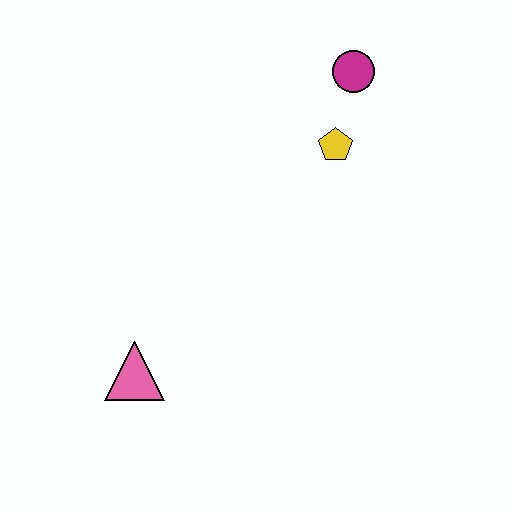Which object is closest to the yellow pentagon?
The magenta circle is closest to the yellow pentagon.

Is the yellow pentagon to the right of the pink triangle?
Yes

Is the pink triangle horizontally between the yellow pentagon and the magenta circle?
No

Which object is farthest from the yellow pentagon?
The pink triangle is farthest from the yellow pentagon.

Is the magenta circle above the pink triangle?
Yes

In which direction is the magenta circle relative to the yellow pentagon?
The magenta circle is above the yellow pentagon.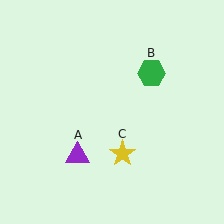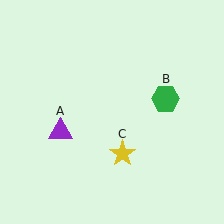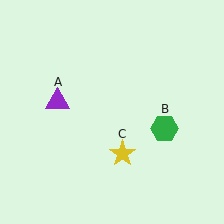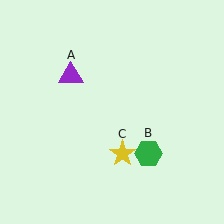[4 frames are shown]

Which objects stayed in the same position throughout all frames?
Yellow star (object C) remained stationary.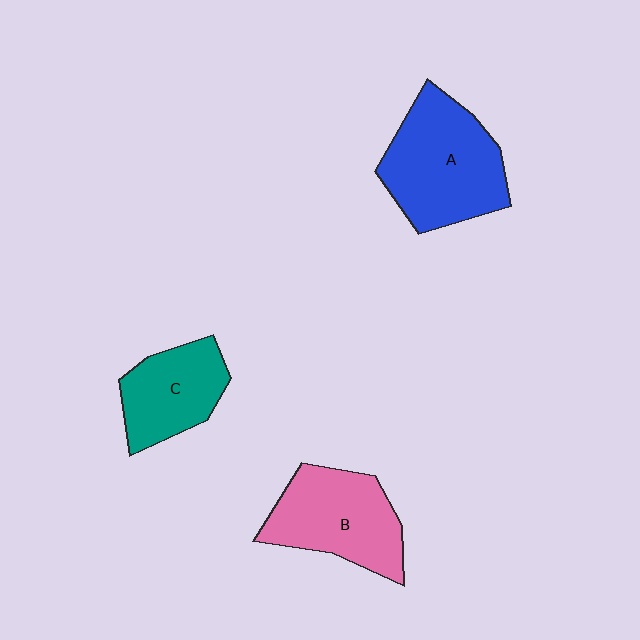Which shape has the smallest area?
Shape C (teal).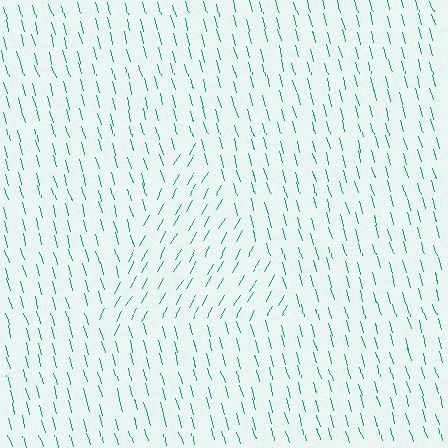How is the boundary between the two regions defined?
The boundary is defined purely by a change in line orientation (approximately 45 degrees difference). All lines are the same color and thickness.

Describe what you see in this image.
The image is filled with small teal line segments. A triangle region in the image has lines oriented differently from the surrounding lines, creating a visible texture boundary.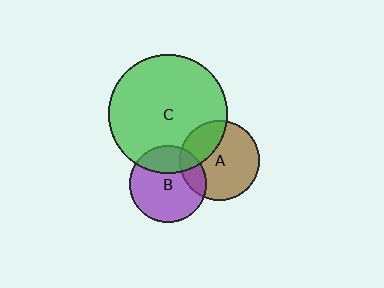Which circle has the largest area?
Circle C (green).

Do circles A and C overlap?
Yes.